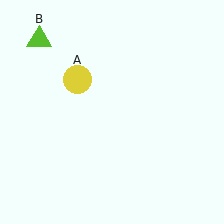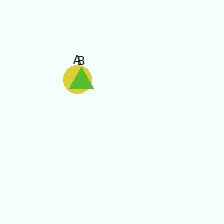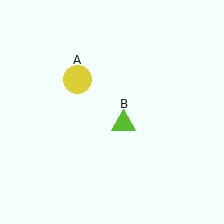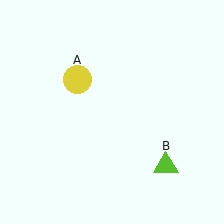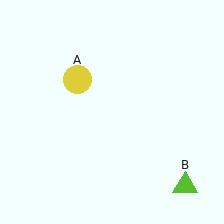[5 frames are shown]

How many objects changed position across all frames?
1 object changed position: lime triangle (object B).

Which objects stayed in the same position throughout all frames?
Yellow circle (object A) remained stationary.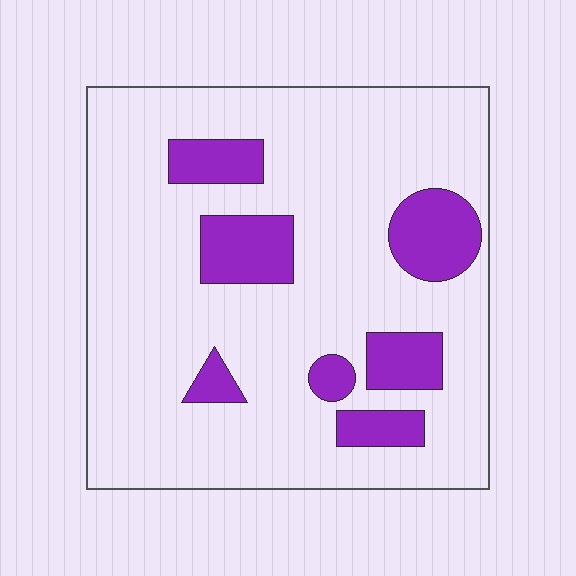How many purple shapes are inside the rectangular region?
7.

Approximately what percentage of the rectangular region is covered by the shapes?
Approximately 20%.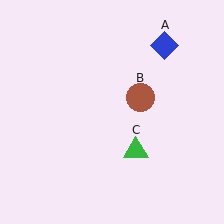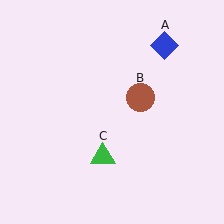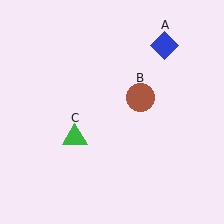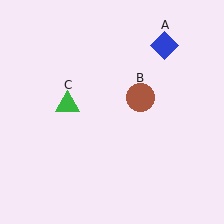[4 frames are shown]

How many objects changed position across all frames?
1 object changed position: green triangle (object C).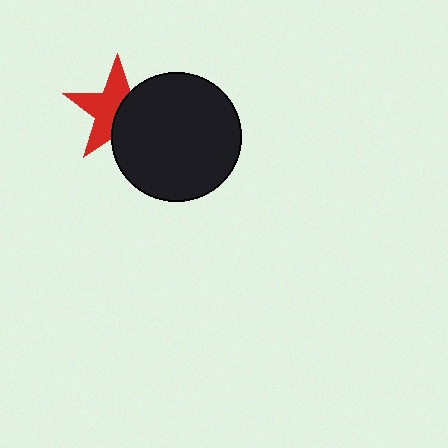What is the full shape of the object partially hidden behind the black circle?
The partially hidden object is a red star.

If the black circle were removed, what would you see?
You would see the complete red star.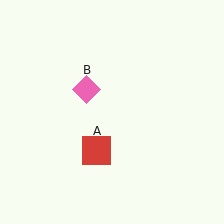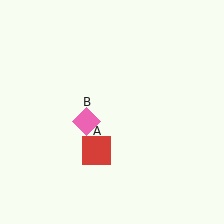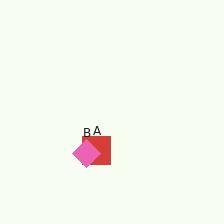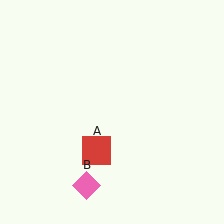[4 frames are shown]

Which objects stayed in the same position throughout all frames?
Red square (object A) remained stationary.